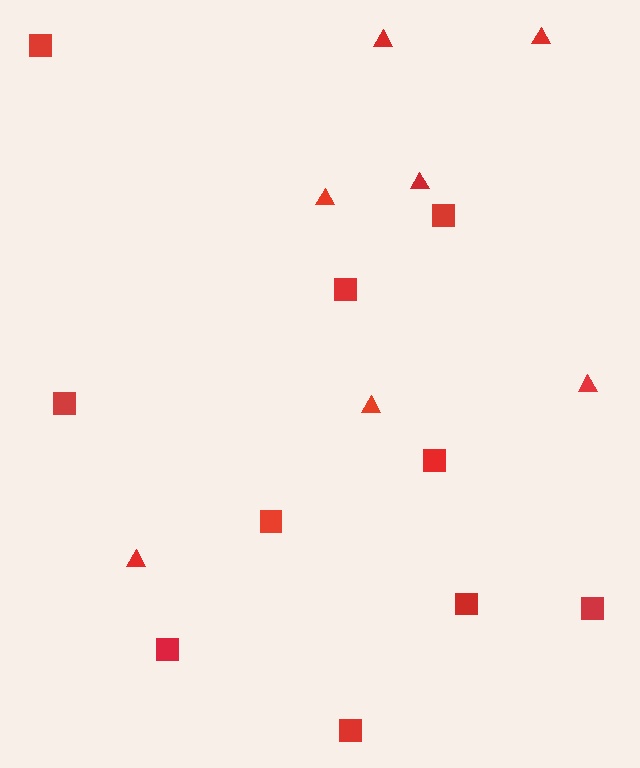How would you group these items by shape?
There are 2 groups: one group of triangles (7) and one group of squares (10).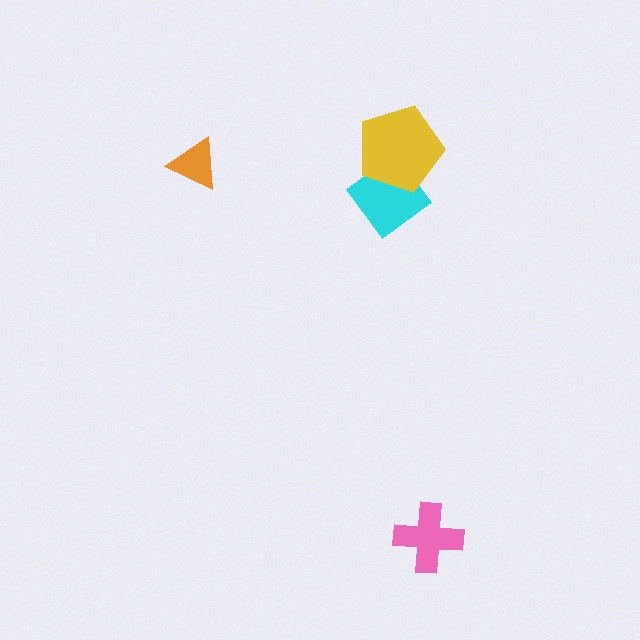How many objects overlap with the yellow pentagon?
1 object overlaps with the yellow pentagon.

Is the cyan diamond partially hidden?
Yes, it is partially covered by another shape.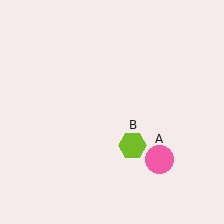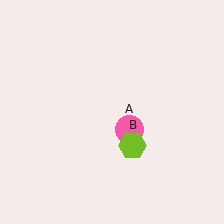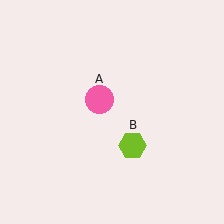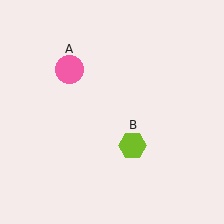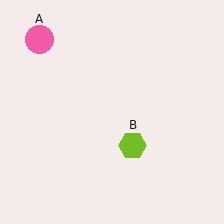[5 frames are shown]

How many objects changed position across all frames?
1 object changed position: pink circle (object A).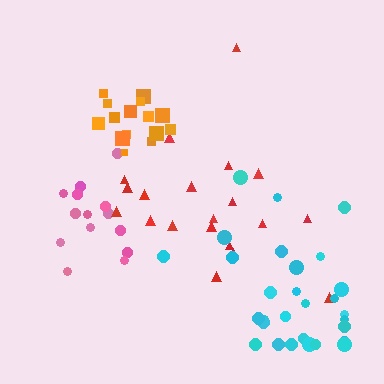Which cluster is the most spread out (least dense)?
Cyan.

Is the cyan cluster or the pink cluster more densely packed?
Pink.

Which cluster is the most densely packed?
Orange.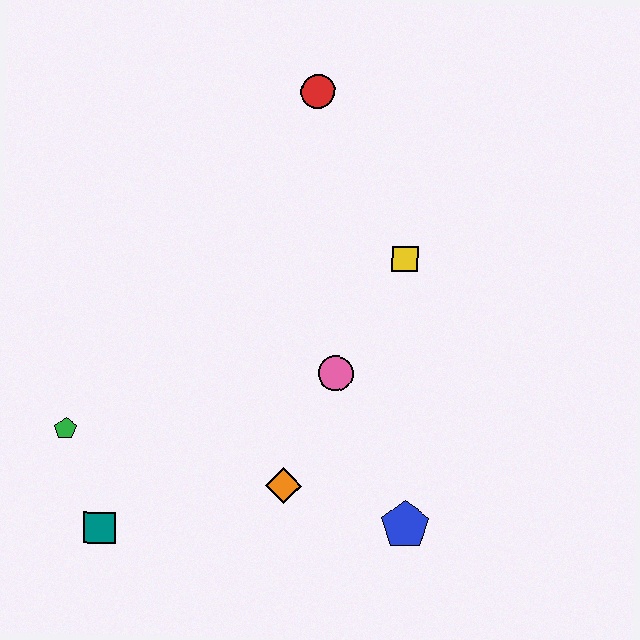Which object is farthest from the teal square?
The red circle is farthest from the teal square.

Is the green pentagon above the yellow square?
No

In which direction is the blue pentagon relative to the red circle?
The blue pentagon is below the red circle.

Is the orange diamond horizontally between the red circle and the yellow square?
No